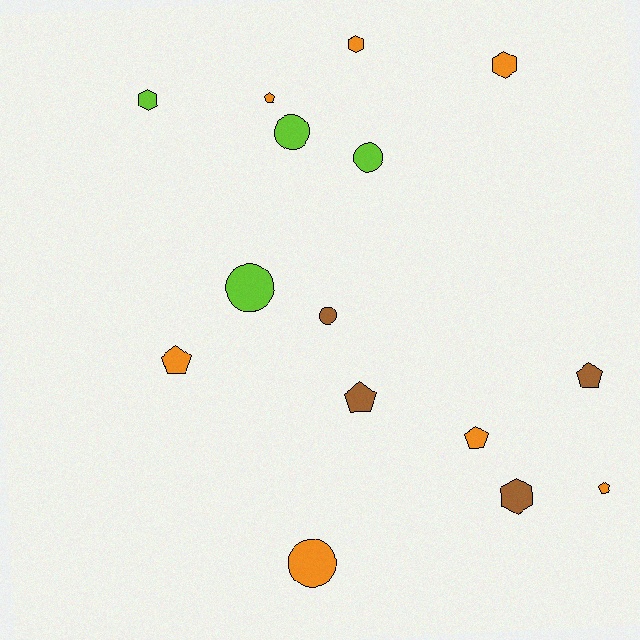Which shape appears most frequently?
Pentagon, with 6 objects.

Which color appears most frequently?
Orange, with 7 objects.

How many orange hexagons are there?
There are 2 orange hexagons.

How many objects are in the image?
There are 15 objects.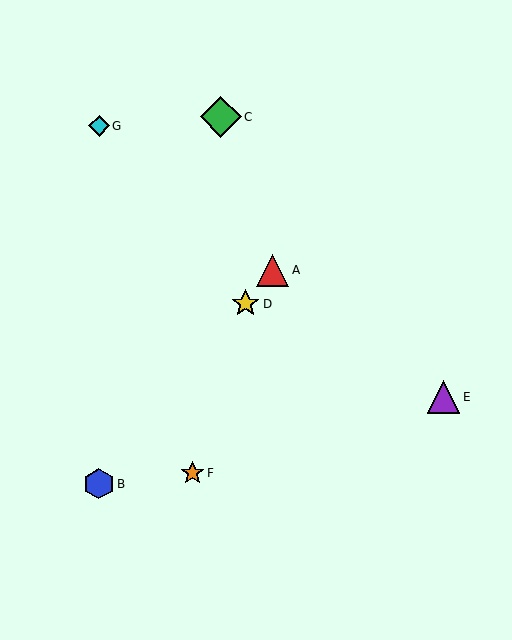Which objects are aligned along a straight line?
Objects A, B, D are aligned along a straight line.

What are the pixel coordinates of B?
Object B is at (99, 484).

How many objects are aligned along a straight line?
3 objects (A, B, D) are aligned along a straight line.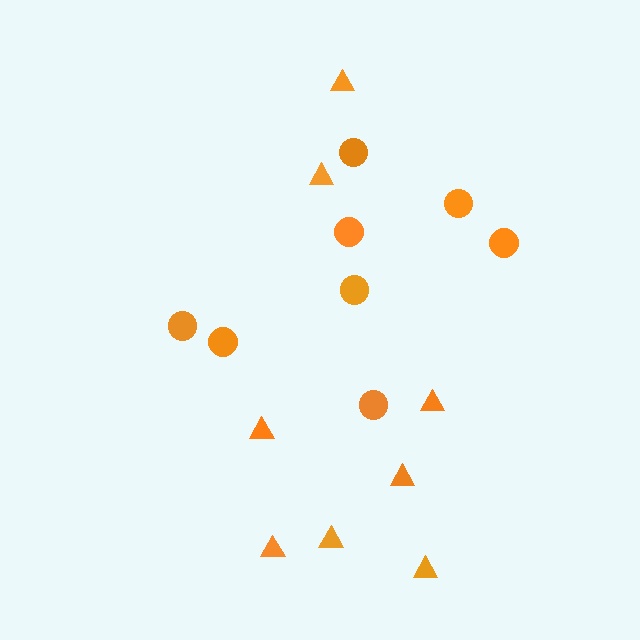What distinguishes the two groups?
There are 2 groups: one group of circles (8) and one group of triangles (8).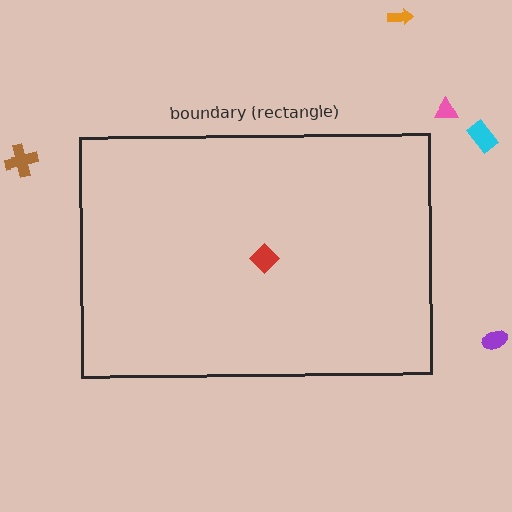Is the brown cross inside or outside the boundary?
Outside.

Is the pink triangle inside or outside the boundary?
Outside.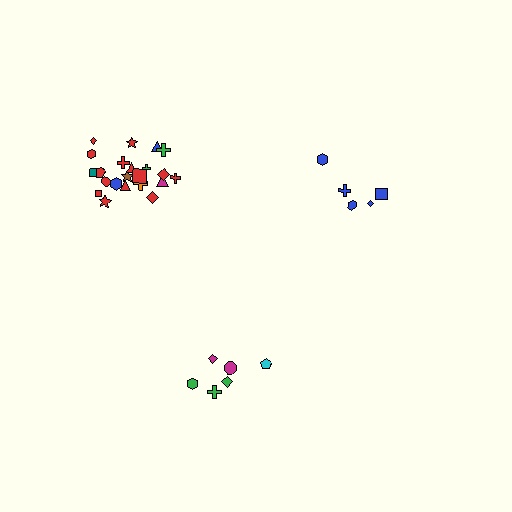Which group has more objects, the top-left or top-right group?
The top-left group.